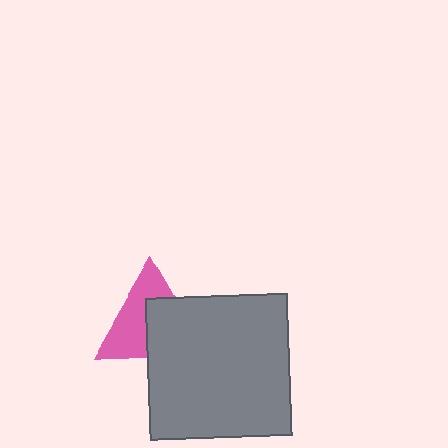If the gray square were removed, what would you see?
You would see the complete pink triangle.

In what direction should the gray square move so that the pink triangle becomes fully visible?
The gray square should move toward the lower-right. That is the shortest direction to clear the overlap and leave the pink triangle fully visible.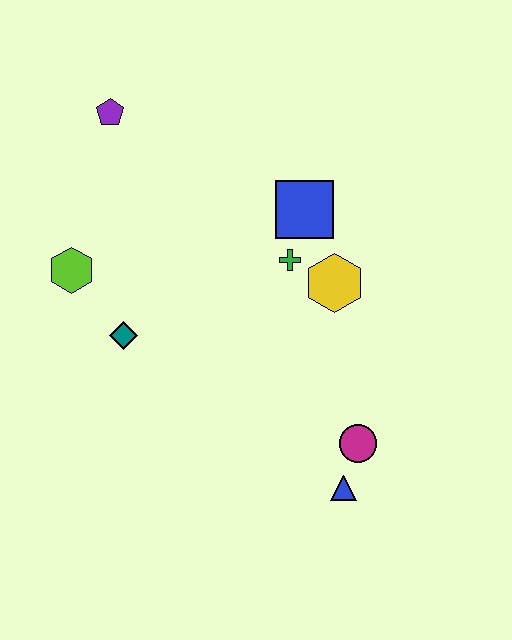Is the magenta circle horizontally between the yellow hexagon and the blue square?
No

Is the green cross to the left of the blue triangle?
Yes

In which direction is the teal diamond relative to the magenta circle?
The teal diamond is to the left of the magenta circle.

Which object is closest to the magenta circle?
The blue triangle is closest to the magenta circle.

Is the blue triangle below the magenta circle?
Yes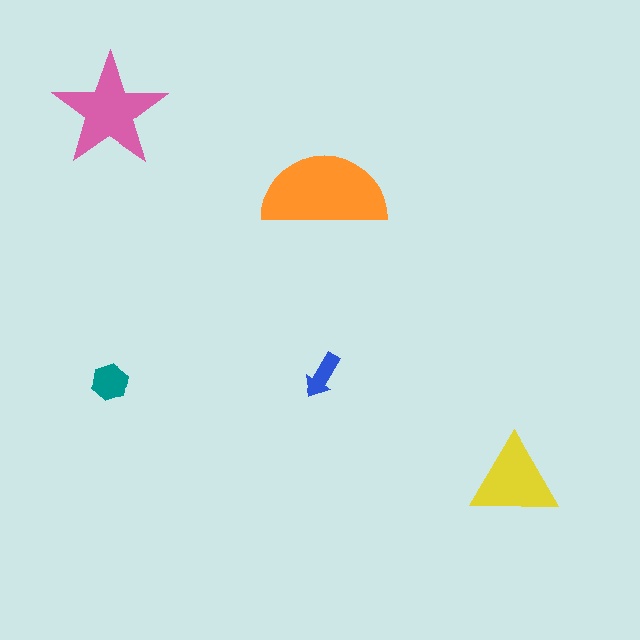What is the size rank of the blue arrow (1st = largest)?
5th.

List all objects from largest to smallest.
The orange semicircle, the pink star, the yellow triangle, the teal hexagon, the blue arrow.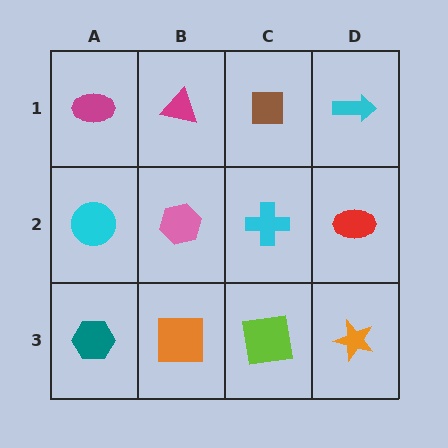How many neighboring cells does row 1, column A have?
2.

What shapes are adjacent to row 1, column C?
A cyan cross (row 2, column C), a magenta triangle (row 1, column B), a cyan arrow (row 1, column D).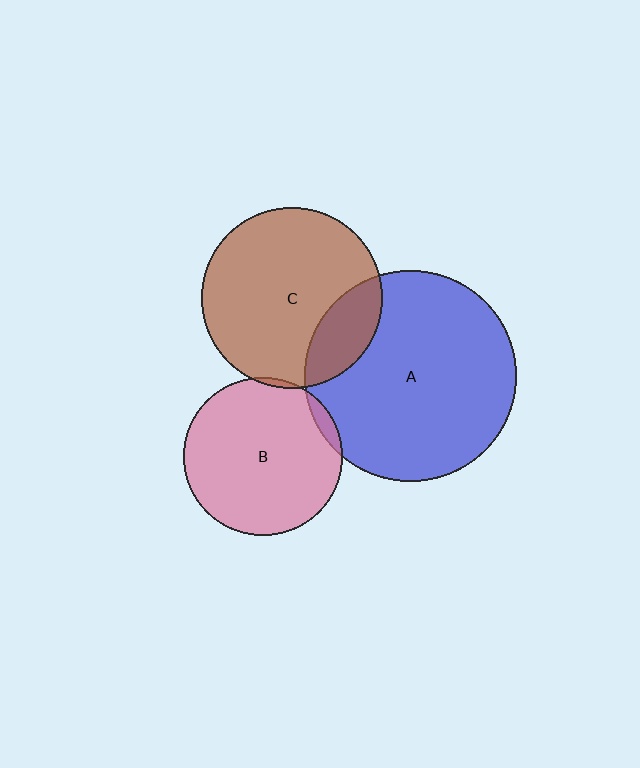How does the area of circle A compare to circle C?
Approximately 1.4 times.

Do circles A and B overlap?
Yes.